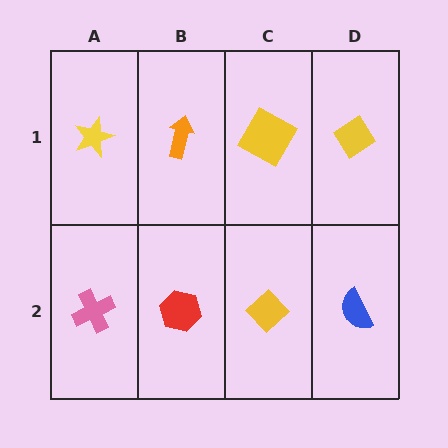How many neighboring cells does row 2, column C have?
3.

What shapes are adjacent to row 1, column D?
A blue semicircle (row 2, column D), a yellow square (row 1, column C).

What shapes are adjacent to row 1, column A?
A pink cross (row 2, column A), an orange arrow (row 1, column B).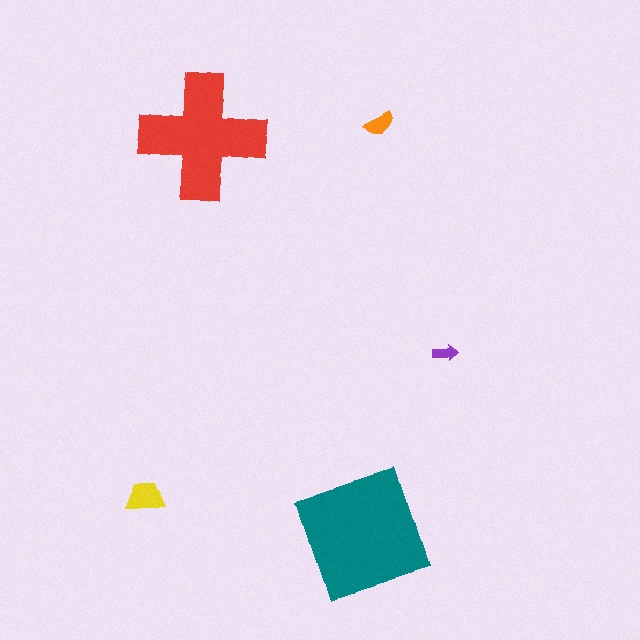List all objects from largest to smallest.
The teal square, the red cross, the yellow trapezoid, the orange semicircle, the purple arrow.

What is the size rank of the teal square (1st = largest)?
1st.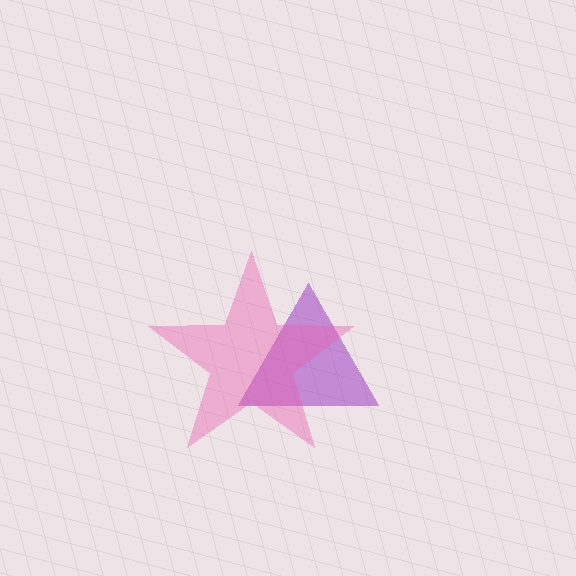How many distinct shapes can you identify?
There are 2 distinct shapes: a purple triangle, a pink star.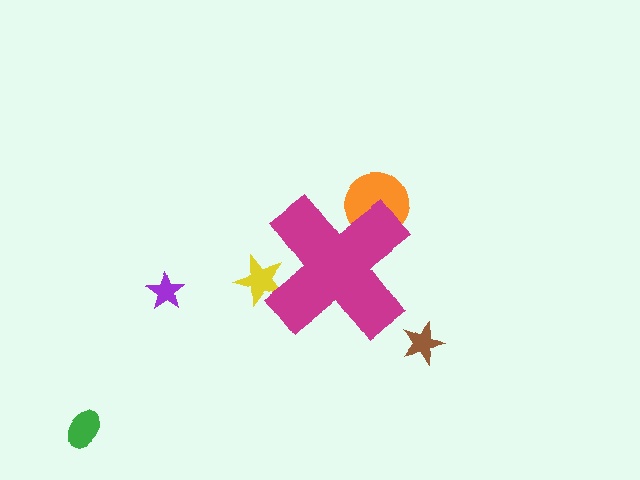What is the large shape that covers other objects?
A magenta cross.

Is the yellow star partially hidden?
Yes, the yellow star is partially hidden behind the magenta cross.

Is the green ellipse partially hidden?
No, the green ellipse is fully visible.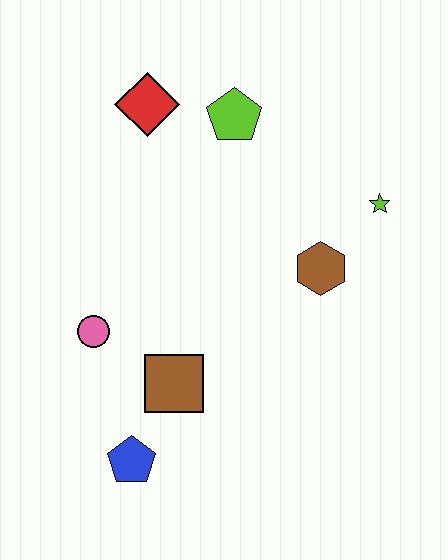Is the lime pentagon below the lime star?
No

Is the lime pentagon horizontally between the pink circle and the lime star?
Yes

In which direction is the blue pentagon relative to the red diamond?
The blue pentagon is below the red diamond.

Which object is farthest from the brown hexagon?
The blue pentagon is farthest from the brown hexagon.